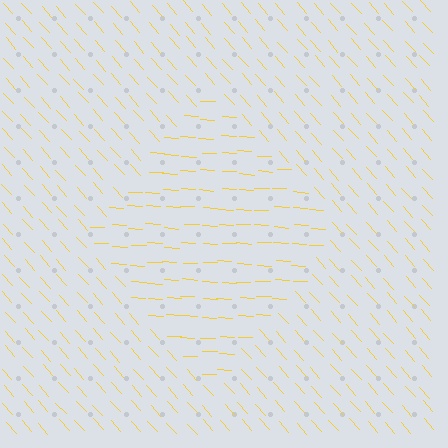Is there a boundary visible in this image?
Yes, there is a texture boundary formed by a change in line orientation.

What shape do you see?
I see a diamond.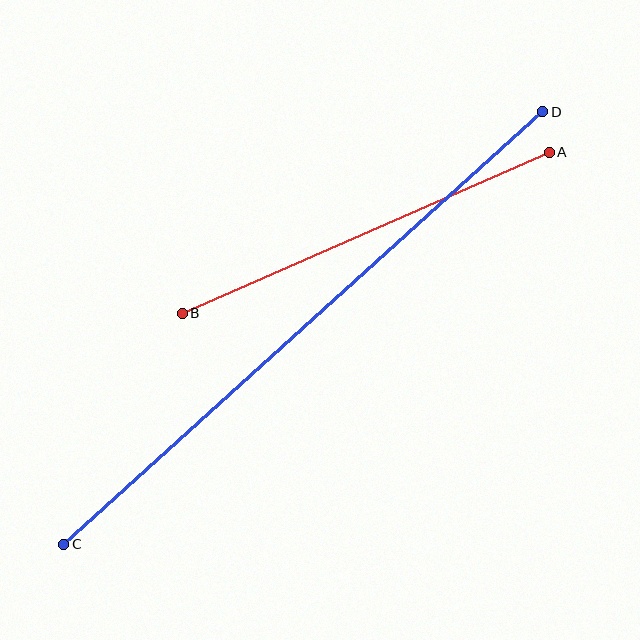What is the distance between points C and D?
The distance is approximately 645 pixels.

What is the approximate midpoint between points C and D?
The midpoint is at approximately (303, 328) pixels.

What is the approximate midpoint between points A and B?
The midpoint is at approximately (366, 233) pixels.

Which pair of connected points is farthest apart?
Points C and D are farthest apart.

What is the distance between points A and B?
The distance is approximately 400 pixels.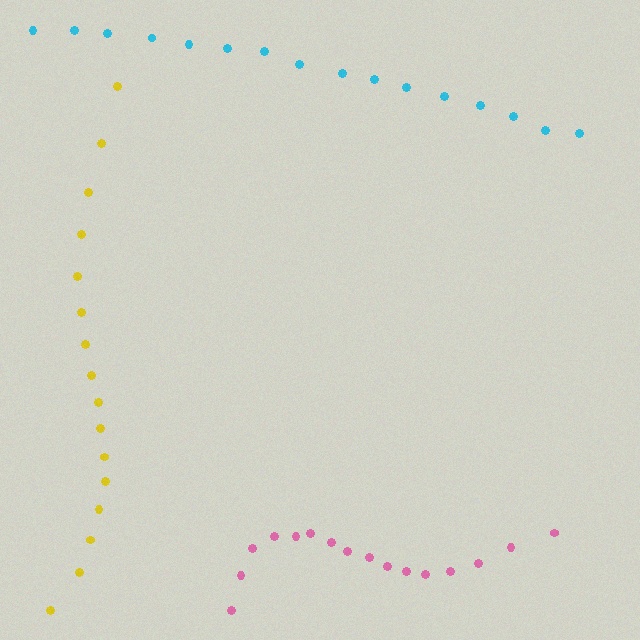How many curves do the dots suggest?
There are 3 distinct paths.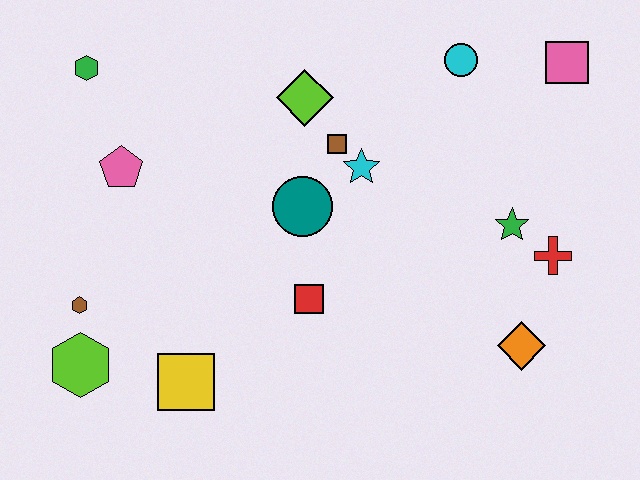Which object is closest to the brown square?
The cyan star is closest to the brown square.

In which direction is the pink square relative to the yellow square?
The pink square is to the right of the yellow square.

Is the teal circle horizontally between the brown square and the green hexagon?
Yes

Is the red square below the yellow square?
No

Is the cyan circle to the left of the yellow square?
No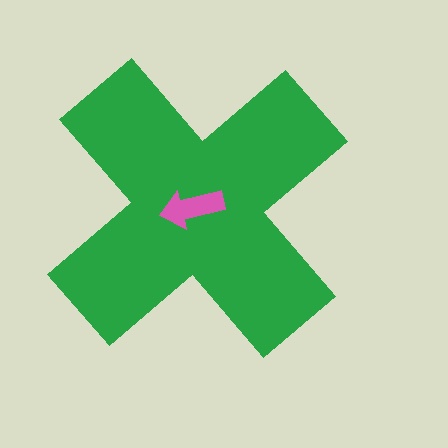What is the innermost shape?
The pink arrow.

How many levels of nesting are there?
2.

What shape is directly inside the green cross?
The pink arrow.